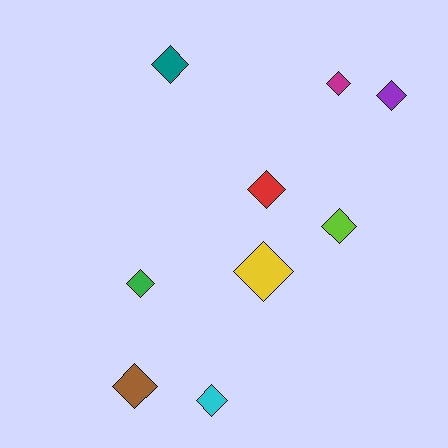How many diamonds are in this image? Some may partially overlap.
There are 9 diamonds.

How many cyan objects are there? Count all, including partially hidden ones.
There is 1 cyan object.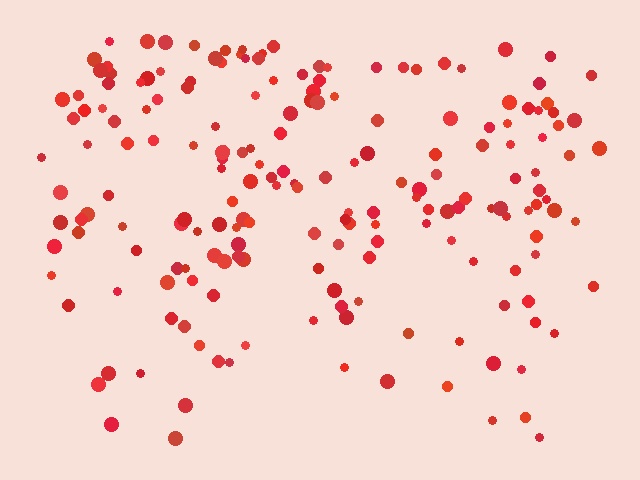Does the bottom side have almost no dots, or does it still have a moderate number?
Still a moderate number, just noticeably fewer than the top.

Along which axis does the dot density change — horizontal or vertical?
Vertical.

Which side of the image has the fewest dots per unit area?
The bottom.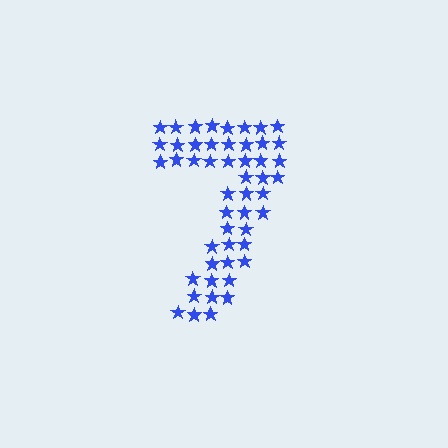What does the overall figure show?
The overall figure shows the digit 7.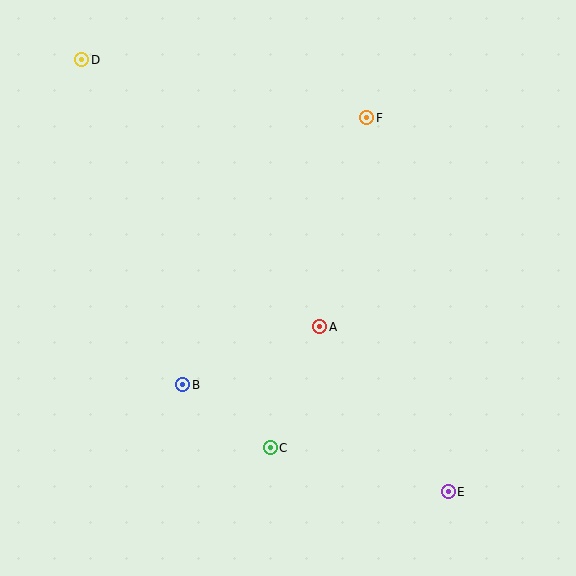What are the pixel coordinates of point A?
Point A is at (320, 327).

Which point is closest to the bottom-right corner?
Point E is closest to the bottom-right corner.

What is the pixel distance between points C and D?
The distance between C and D is 431 pixels.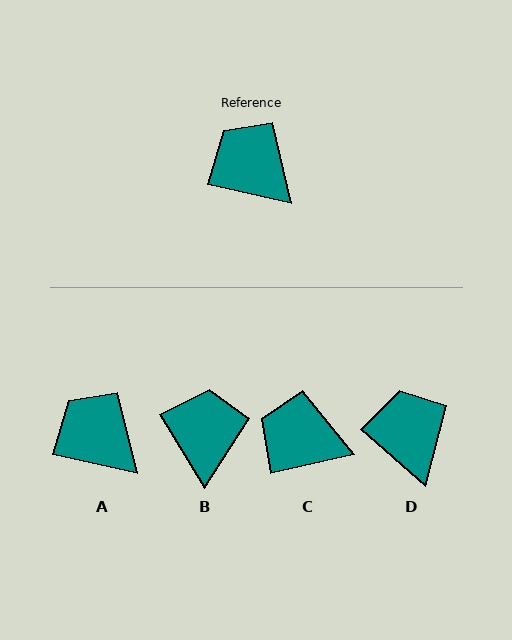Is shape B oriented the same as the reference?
No, it is off by about 46 degrees.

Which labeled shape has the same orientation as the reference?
A.